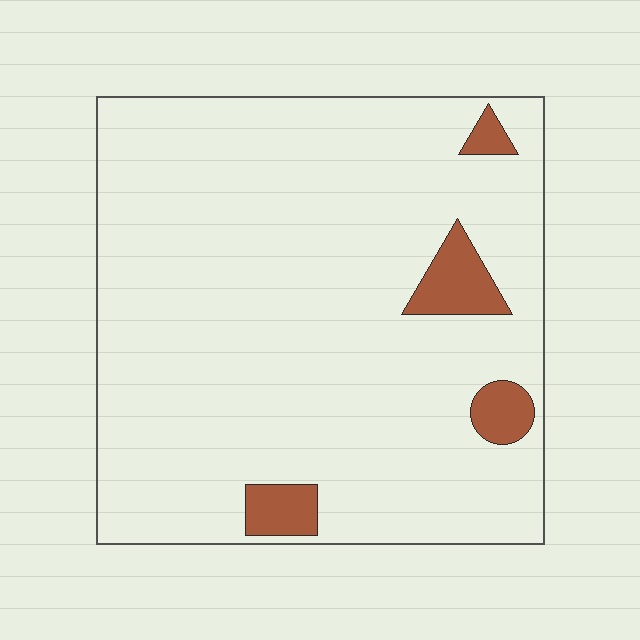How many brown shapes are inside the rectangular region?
4.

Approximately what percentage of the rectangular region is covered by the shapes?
Approximately 5%.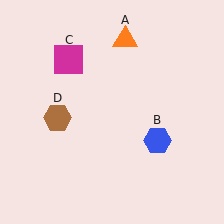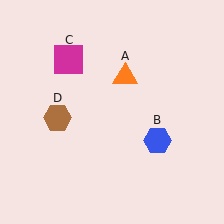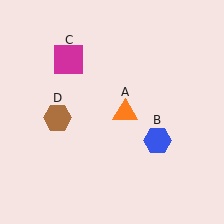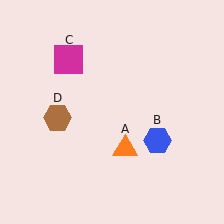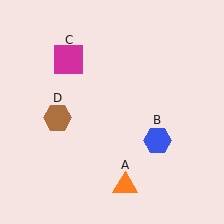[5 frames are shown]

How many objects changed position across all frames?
1 object changed position: orange triangle (object A).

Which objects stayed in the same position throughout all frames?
Blue hexagon (object B) and magenta square (object C) and brown hexagon (object D) remained stationary.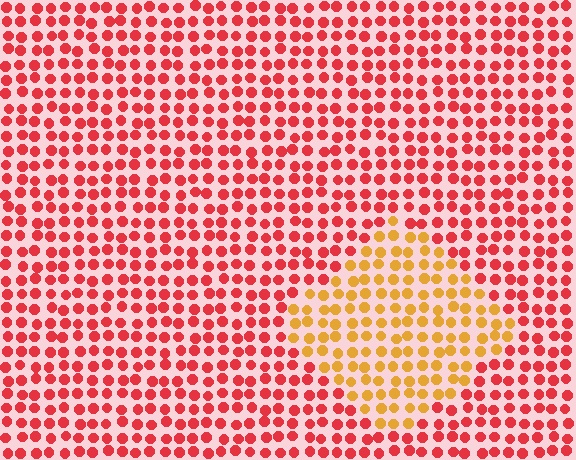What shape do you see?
I see a diamond.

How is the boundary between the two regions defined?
The boundary is defined purely by a slight shift in hue (about 43 degrees). Spacing, size, and orientation are identical on both sides.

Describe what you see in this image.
The image is filled with small red elements in a uniform arrangement. A diamond-shaped region is visible where the elements are tinted to a slightly different hue, forming a subtle color boundary.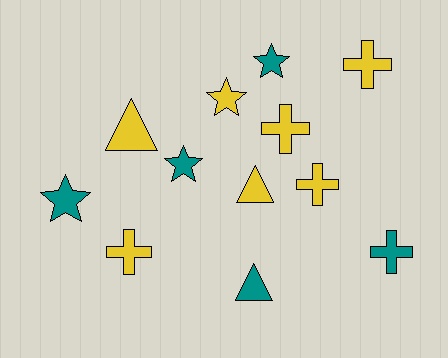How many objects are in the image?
There are 12 objects.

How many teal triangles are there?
There is 1 teal triangle.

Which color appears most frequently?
Yellow, with 7 objects.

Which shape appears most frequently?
Cross, with 5 objects.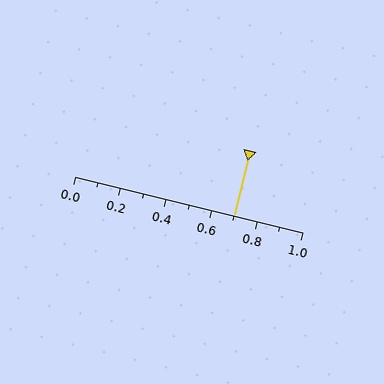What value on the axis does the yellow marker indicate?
The marker indicates approximately 0.7.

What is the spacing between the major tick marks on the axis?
The major ticks are spaced 0.2 apart.